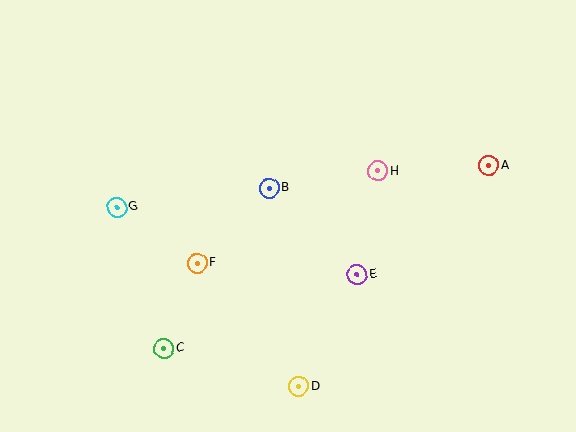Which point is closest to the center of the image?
Point B at (269, 188) is closest to the center.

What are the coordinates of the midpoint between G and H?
The midpoint between G and H is at (247, 189).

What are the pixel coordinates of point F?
Point F is at (197, 263).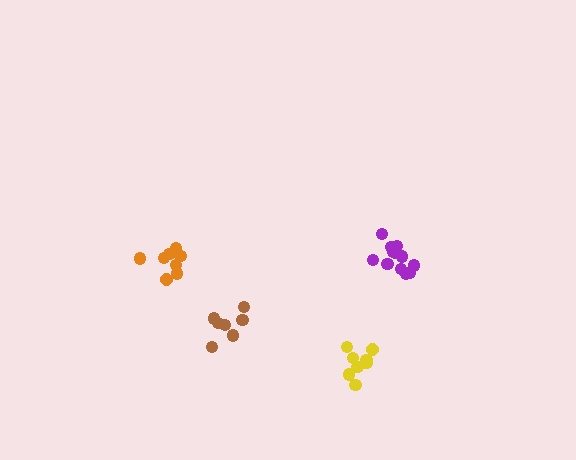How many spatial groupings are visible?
There are 4 spatial groupings.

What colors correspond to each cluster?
The clusters are colored: yellow, purple, orange, brown.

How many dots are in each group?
Group 1: 8 dots, Group 2: 12 dots, Group 3: 8 dots, Group 4: 7 dots (35 total).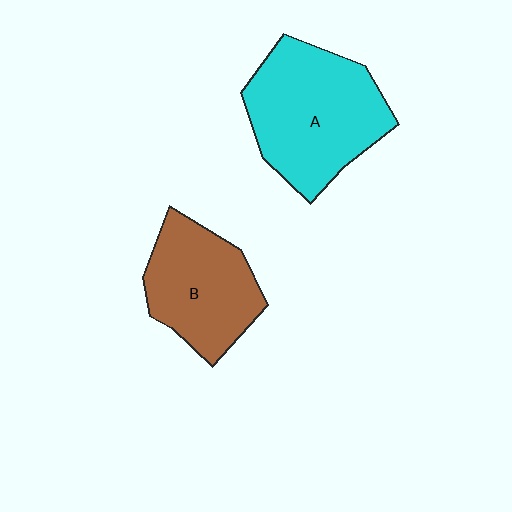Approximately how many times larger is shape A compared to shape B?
Approximately 1.3 times.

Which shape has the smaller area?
Shape B (brown).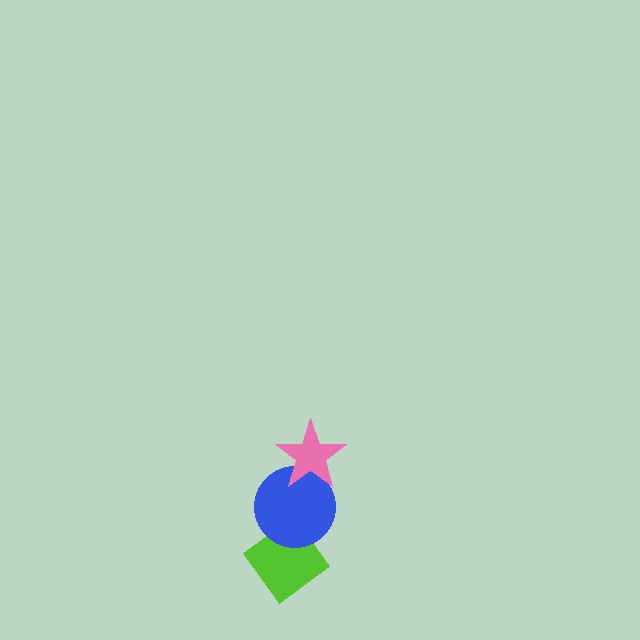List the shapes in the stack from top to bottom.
From top to bottom: the pink star, the blue circle, the lime diamond.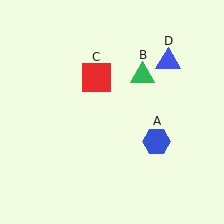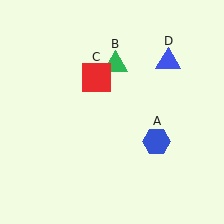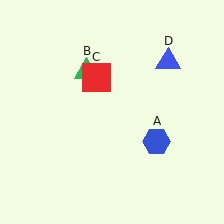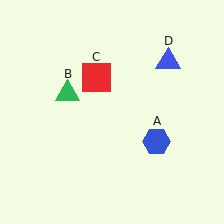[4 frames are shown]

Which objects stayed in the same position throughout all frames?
Blue hexagon (object A) and red square (object C) and blue triangle (object D) remained stationary.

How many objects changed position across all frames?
1 object changed position: green triangle (object B).